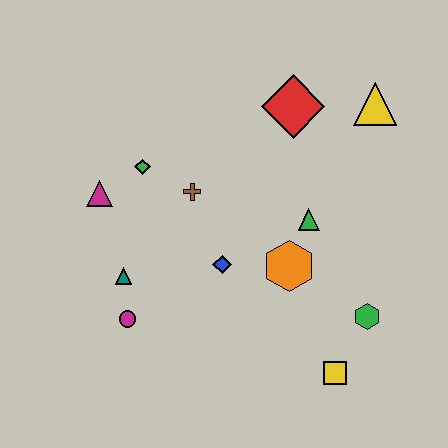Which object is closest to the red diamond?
The yellow triangle is closest to the red diamond.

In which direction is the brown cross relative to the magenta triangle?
The brown cross is to the right of the magenta triangle.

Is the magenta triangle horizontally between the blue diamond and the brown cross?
No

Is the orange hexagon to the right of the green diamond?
Yes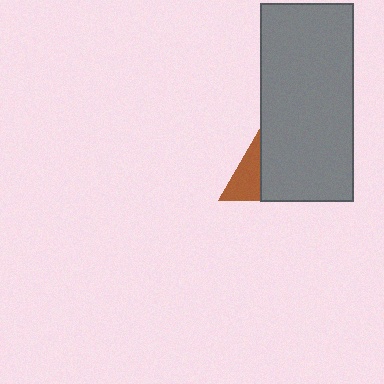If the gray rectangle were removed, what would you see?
You would see the complete brown triangle.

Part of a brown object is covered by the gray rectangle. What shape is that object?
It is a triangle.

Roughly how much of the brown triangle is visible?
A small part of it is visible (roughly 37%).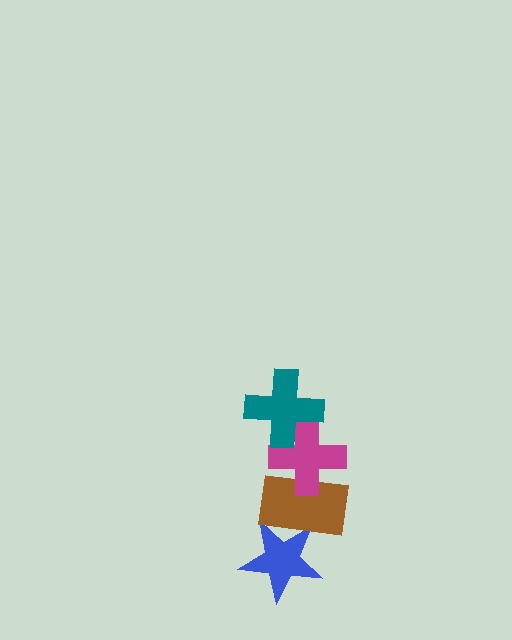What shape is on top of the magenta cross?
The teal cross is on top of the magenta cross.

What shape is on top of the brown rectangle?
The magenta cross is on top of the brown rectangle.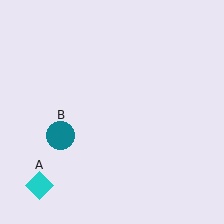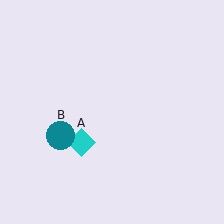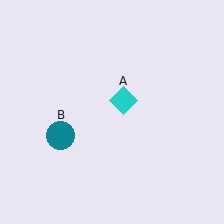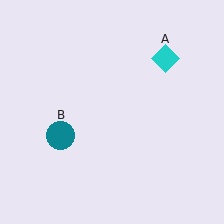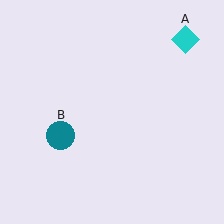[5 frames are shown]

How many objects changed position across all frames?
1 object changed position: cyan diamond (object A).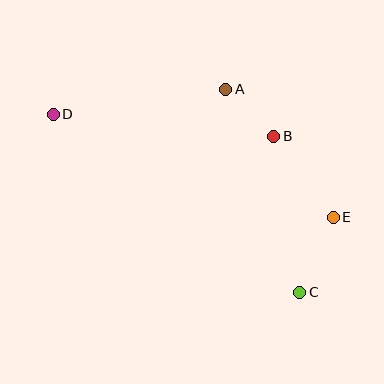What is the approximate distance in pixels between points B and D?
The distance between B and D is approximately 222 pixels.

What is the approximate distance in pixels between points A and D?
The distance between A and D is approximately 174 pixels.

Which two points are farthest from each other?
Points C and D are farthest from each other.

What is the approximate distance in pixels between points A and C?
The distance between A and C is approximately 216 pixels.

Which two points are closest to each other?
Points A and B are closest to each other.